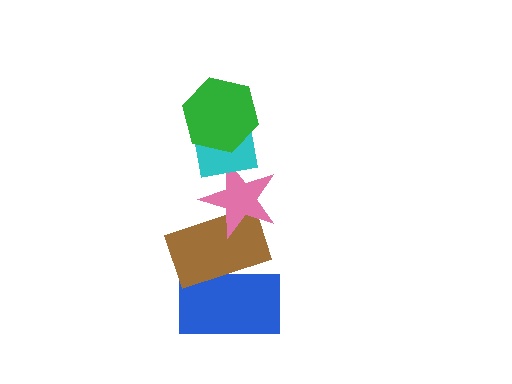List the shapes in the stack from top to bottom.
From top to bottom: the green hexagon, the cyan square, the pink star, the brown rectangle, the blue rectangle.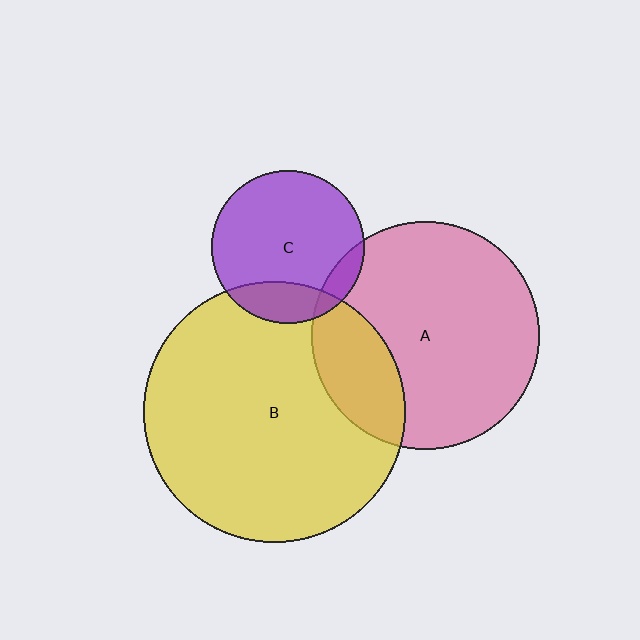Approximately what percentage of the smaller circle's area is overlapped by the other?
Approximately 20%.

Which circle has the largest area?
Circle B (yellow).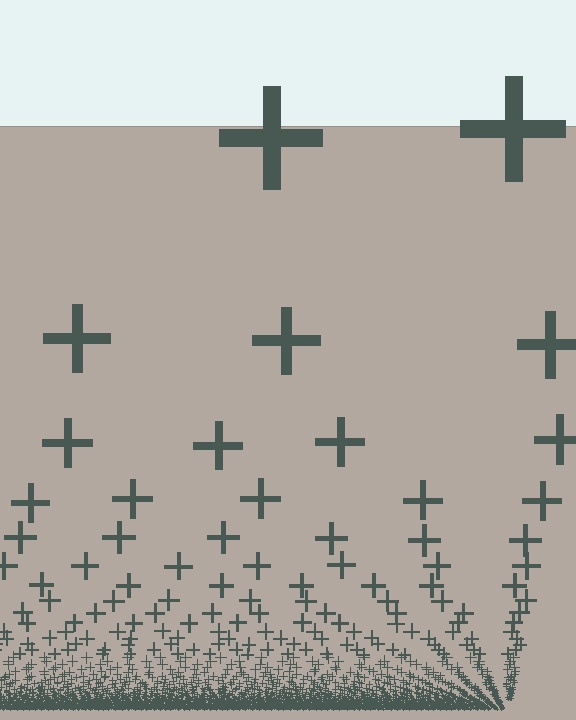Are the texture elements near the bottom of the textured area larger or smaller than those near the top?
Smaller. The gradient is inverted — elements near the bottom are smaller and denser.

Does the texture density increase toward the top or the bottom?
Density increases toward the bottom.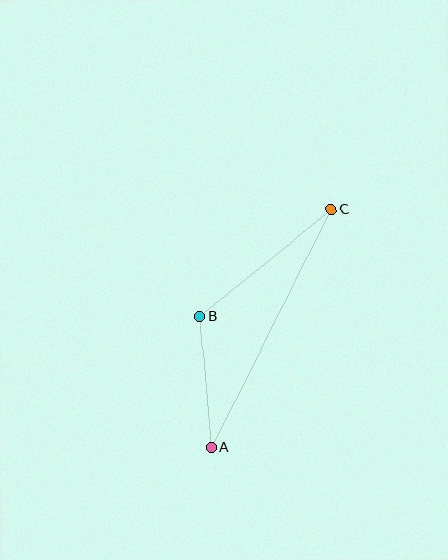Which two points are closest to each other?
Points A and B are closest to each other.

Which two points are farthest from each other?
Points A and C are farthest from each other.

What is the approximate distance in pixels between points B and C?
The distance between B and C is approximately 169 pixels.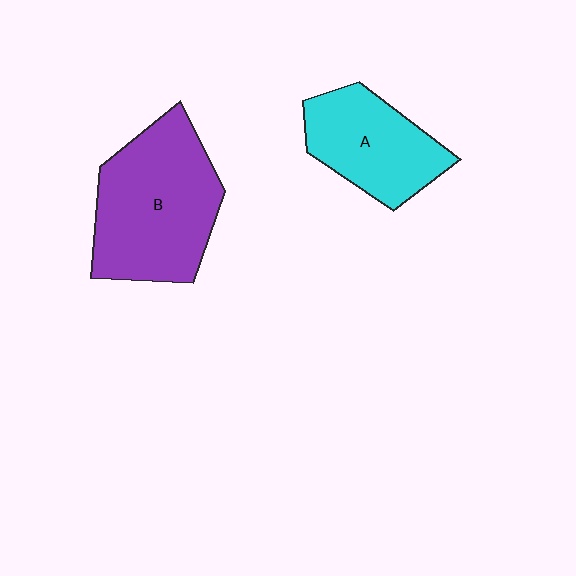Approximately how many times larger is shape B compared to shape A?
Approximately 1.5 times.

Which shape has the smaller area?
Shape A (cyan).